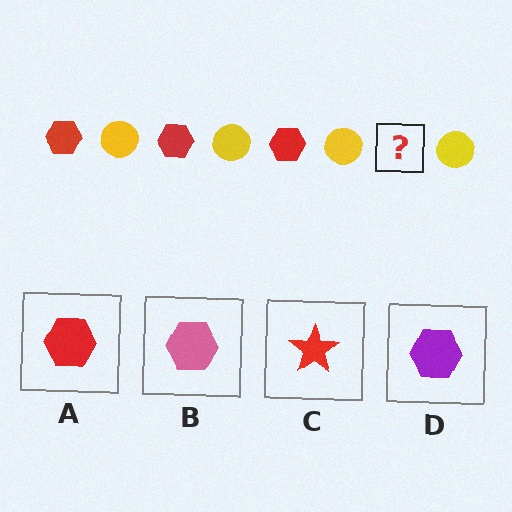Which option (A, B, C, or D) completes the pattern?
A.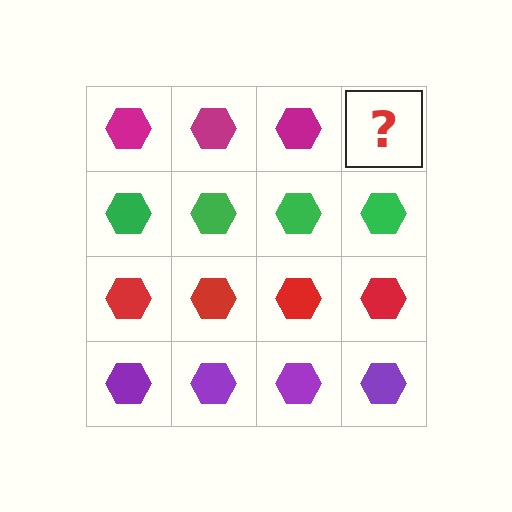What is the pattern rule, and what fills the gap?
The rule is that each row has a consistent color. The gap should be filled with a magenta hexagon.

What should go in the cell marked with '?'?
The missing cell should contain a magenta hexagon.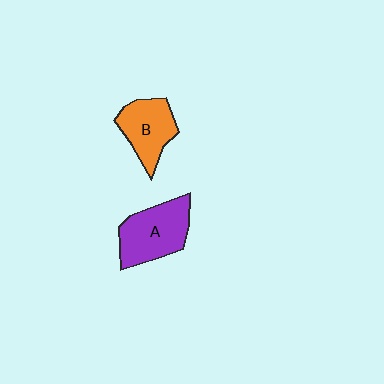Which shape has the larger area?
Shape A (purple).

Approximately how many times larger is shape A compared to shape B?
Approximately 1.2 times.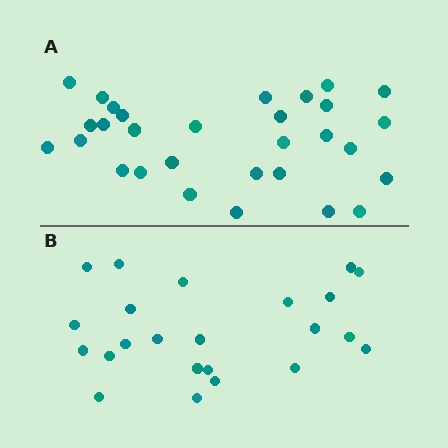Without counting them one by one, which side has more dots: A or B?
Region A (the top region) has more dots.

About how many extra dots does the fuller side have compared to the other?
Region A has roughly 8 or so more dots than region B.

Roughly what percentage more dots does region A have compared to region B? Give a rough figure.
About 30% more.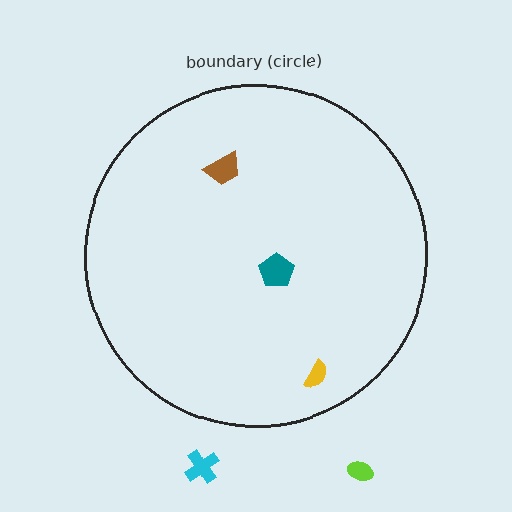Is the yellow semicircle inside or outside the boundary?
Inside.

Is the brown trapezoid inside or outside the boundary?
Inside.